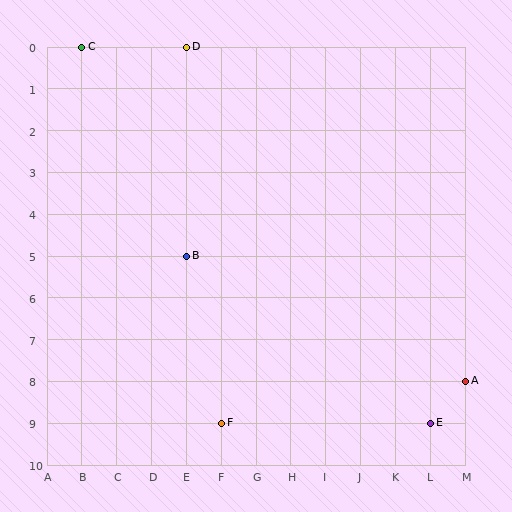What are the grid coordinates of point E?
Point E is at grid coordinates (L, 9).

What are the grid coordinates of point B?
Point B is at grid coordinates (E, 5).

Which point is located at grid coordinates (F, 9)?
Point F is at (F, 9).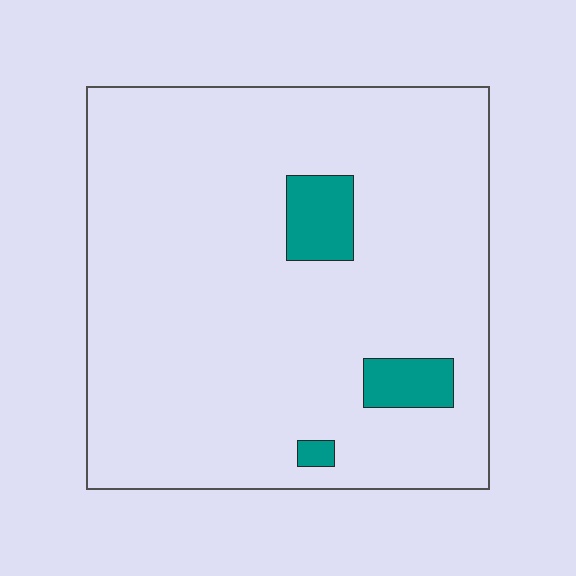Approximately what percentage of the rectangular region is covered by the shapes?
Approximately 5%.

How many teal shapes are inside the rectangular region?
3.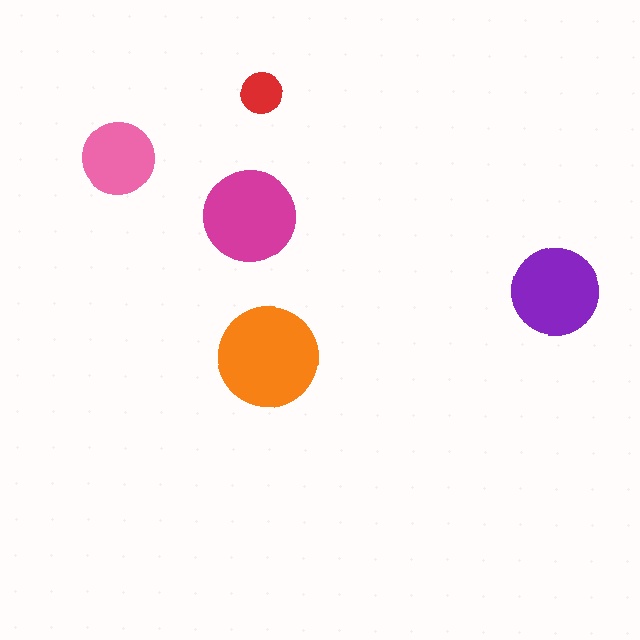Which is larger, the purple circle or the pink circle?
The purple one.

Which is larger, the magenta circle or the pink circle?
The magenta one.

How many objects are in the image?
There are 5 objects in the image.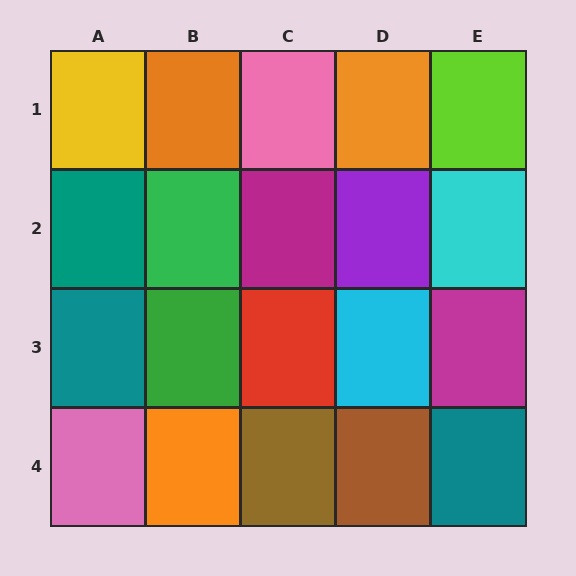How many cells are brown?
2 cells are brown.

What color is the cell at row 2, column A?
Teal.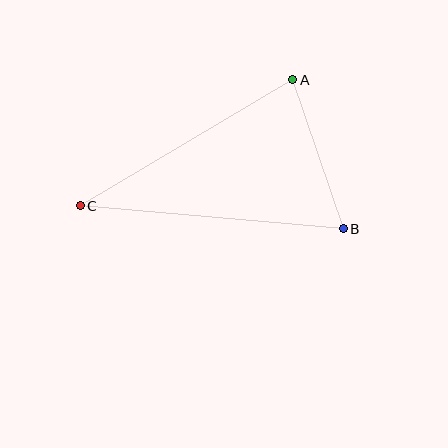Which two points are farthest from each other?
Points B and C are farthest from each other.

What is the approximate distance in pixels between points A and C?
The distance between A and C is approximately 247 pixels.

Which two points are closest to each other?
Points A and B are closest to each other.